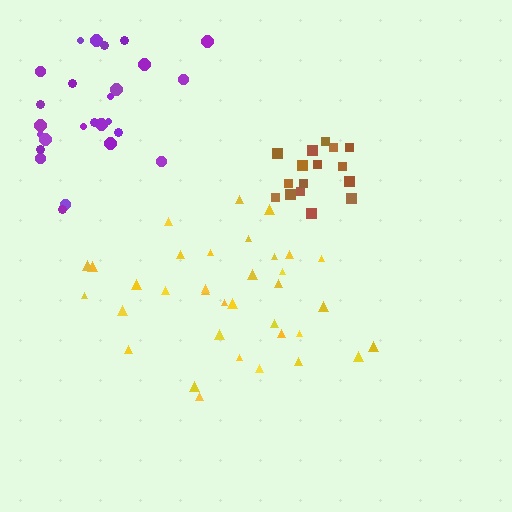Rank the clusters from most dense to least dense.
brown, purple, yellow.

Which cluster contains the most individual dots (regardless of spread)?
Yellow (35).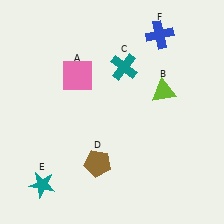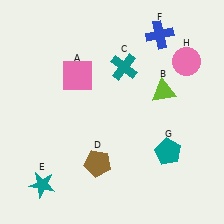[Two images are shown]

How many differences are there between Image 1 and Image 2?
There are 2 differences between the two images.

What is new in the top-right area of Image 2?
A pink circle (H) was added in the top-right area of Image 2.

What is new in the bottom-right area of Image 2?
A teal pentagon (G) was added in the bottom-right area of Image 2.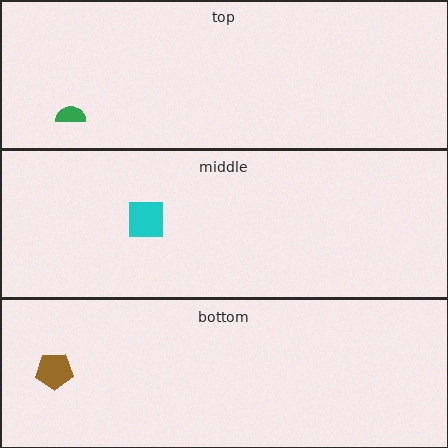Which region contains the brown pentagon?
The bottom region.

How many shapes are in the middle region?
1.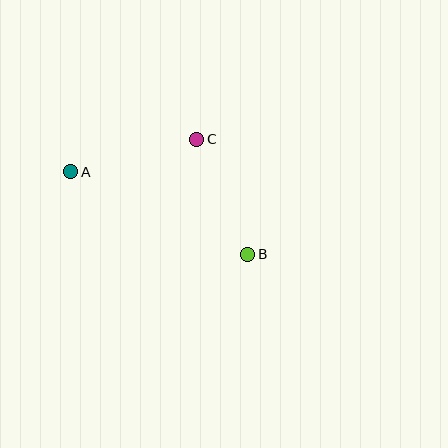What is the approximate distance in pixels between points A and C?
The distance between A and C is approximately 130 pixels.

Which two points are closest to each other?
Points B and C are closest to each other.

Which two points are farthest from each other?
Points A and B are farthest from each other.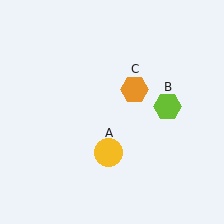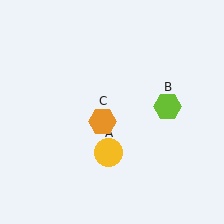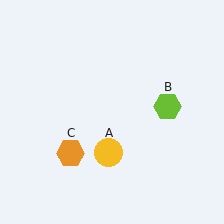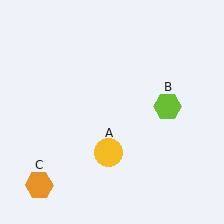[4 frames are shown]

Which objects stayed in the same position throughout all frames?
Yellow circle (object A) and lime hexagon (object B) remained stationary.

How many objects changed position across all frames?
1 object changed position: orange hexagon (object C).